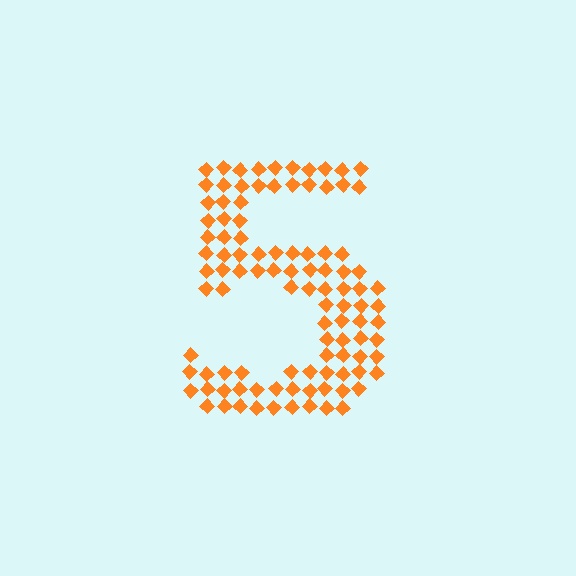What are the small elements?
The small elements are diamonds.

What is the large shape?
The large shape is the digit 5.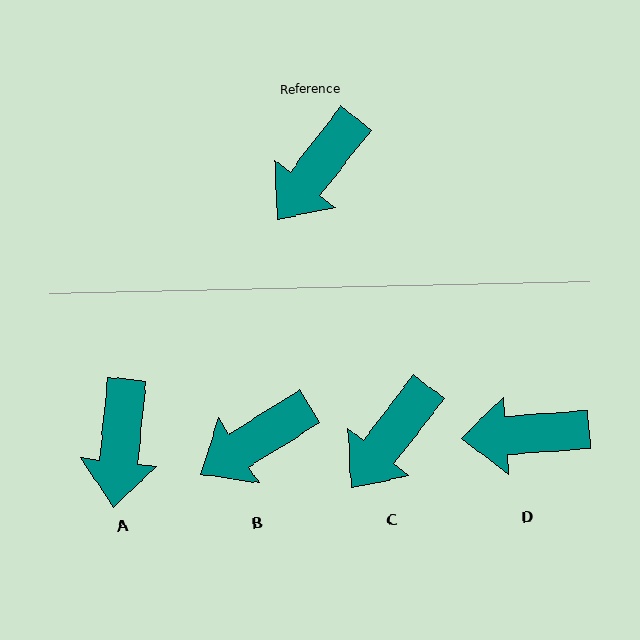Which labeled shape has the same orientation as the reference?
C.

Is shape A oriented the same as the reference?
No, it is off by about 31 degrees.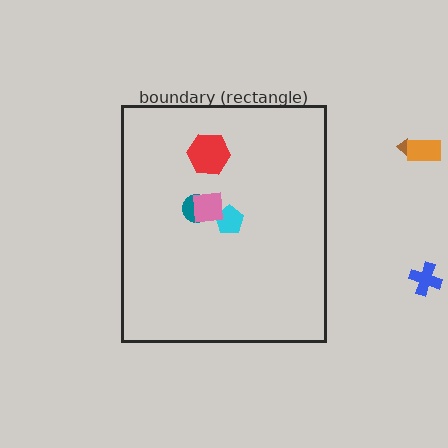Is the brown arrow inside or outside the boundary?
Outside.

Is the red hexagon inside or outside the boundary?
Inside.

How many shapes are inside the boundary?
4 inside, 3 outside.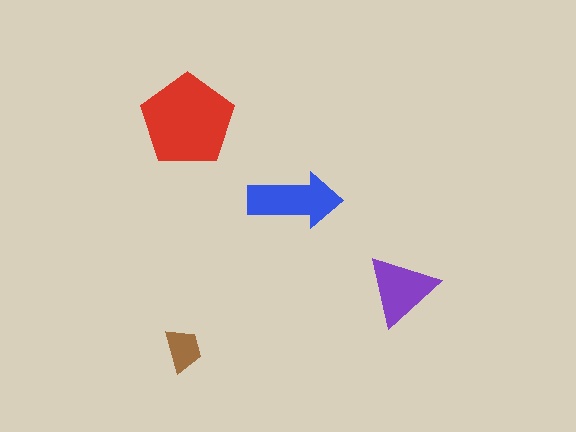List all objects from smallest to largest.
The brown trapezoid, the purple triangle, the blue arrow, the red pentagon.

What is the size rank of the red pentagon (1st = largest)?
1st.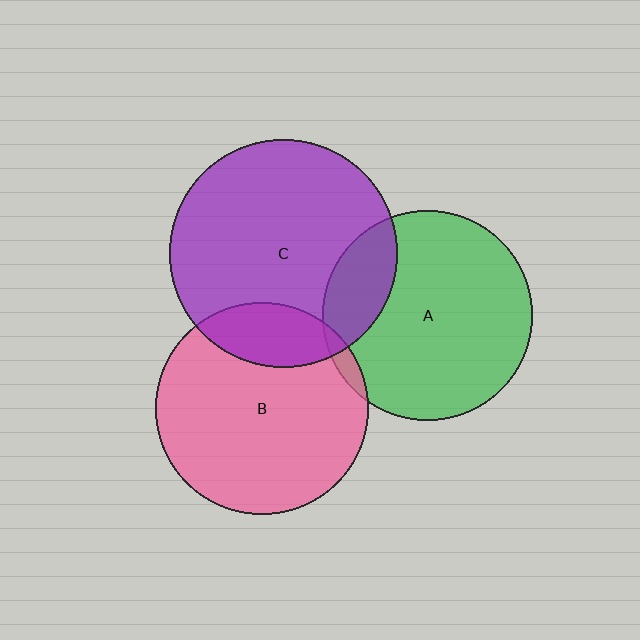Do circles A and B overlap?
Yes.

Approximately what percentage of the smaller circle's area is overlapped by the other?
Approximately 5%.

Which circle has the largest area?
Circle C (purple).